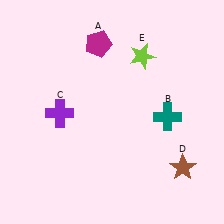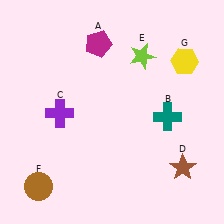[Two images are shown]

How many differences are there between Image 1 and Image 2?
There are 2 differences between the two images.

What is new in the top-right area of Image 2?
A yellow hexagon (G) was added in the top-right area of Image 2.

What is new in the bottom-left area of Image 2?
A brown circle (F) was added in the bottom-left area of Image 2.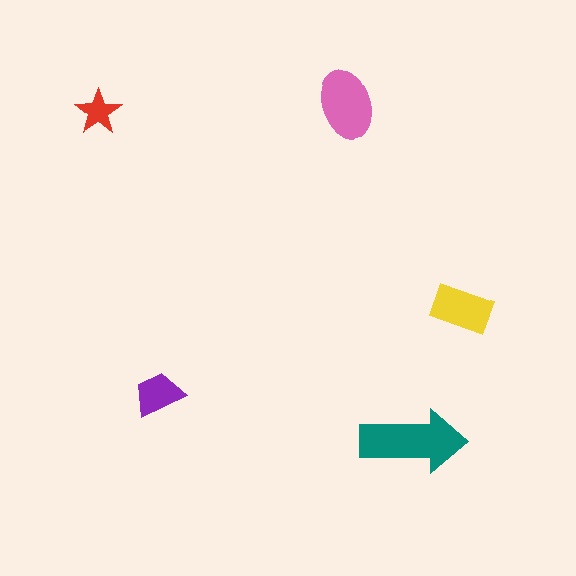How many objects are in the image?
There are 5 objects in the image.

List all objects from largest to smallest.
The teal arrow, the pink ellipse, the yellow rectangle, the purple trapezoid, the red star.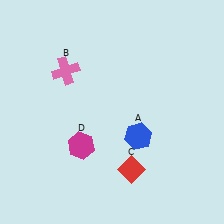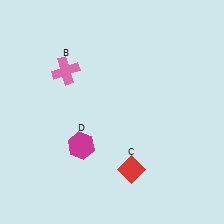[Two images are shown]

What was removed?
The blue hexagon (A) was removed in Image 2.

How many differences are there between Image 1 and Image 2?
There is 1 difference between the two images.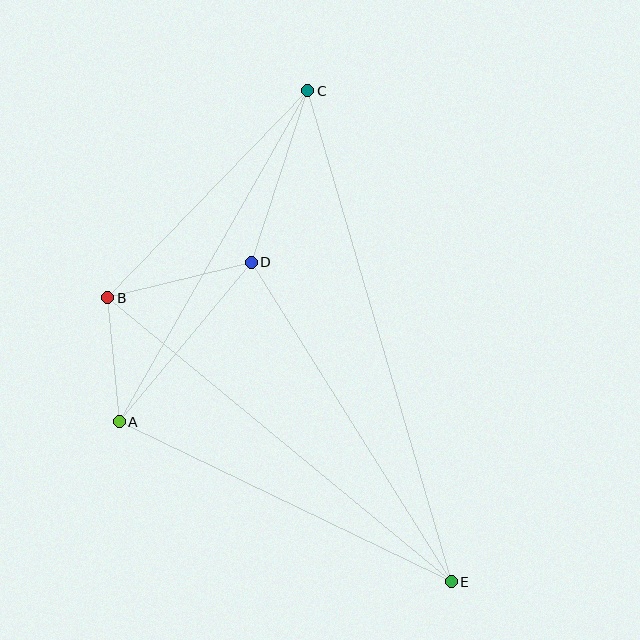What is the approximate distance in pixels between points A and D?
The distance between A and D is approximately 207 pixels.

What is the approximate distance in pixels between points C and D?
The distance between C and D is approximately 181 pixels.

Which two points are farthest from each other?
Points C and E are farthest from each other.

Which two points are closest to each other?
Points A and B are closest to each other.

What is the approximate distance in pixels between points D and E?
The distance between D and E is approximately 377 pixels.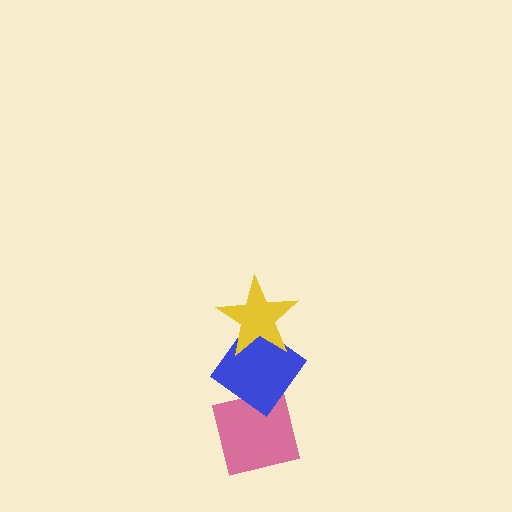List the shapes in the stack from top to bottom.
From top to bottom: the yellow star, the blue diamond, the pink square.